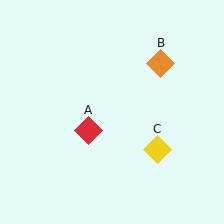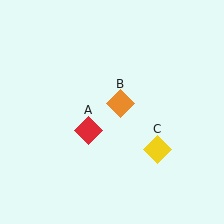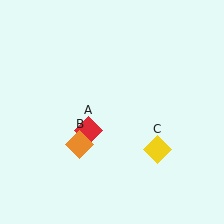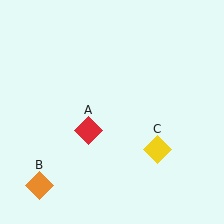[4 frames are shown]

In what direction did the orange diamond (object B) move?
The orange diamond (object B) moved down and to the left.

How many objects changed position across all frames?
1 object changed position: orange diamond (object B).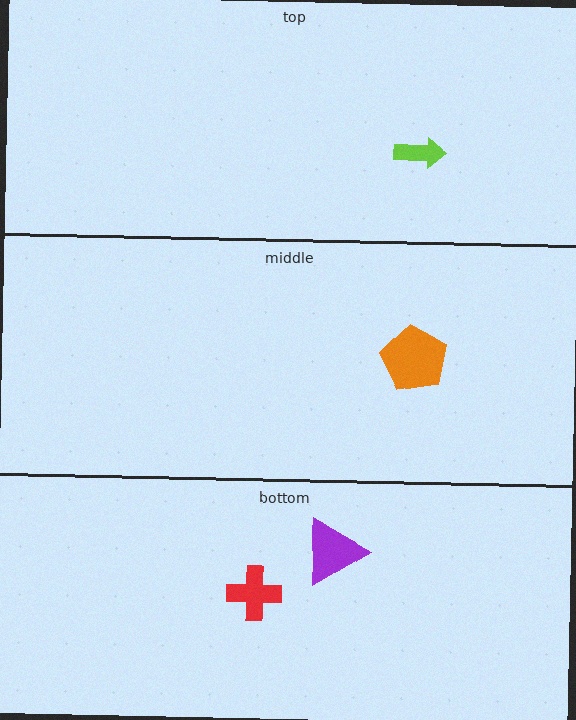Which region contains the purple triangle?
The bottom region.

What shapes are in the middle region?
The orange pentagon.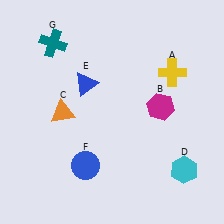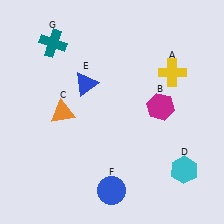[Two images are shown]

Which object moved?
The blue circle (F) moved right.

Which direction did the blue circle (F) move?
The blue circle (F) moved right.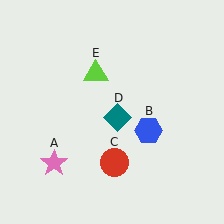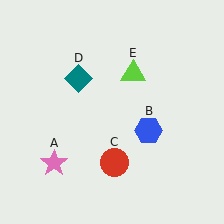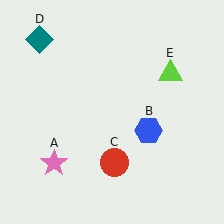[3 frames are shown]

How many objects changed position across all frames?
2 objects changed position: teal diamond (object D), lime triangle (object E).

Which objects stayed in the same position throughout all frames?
Pink star (object A) and blue hexagon (object B) and red circle (object C) remained stationary.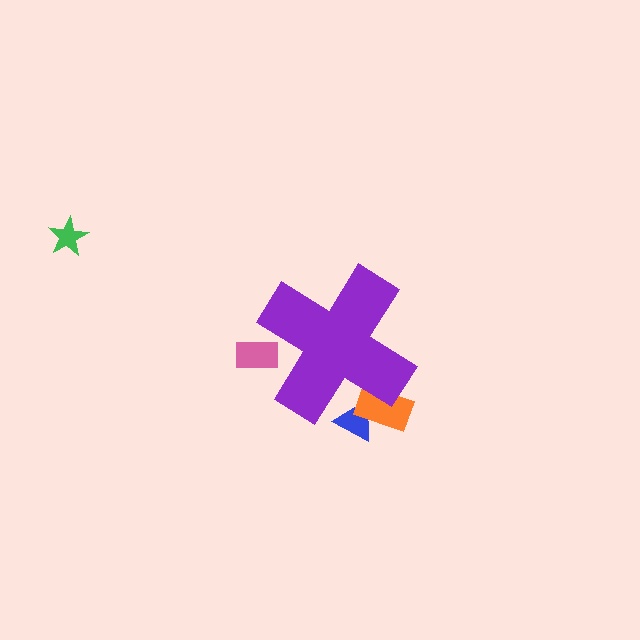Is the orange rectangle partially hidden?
Yes, the orange rectangle is partially hidden behind the purple cross.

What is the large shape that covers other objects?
A purple cross.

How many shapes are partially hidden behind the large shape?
3 shapes are partially hidden.